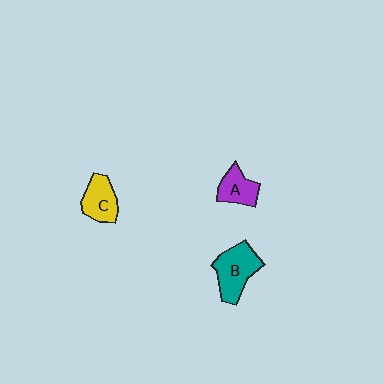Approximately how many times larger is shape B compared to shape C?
Approximately 1.4 times.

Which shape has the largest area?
Shape B (teal).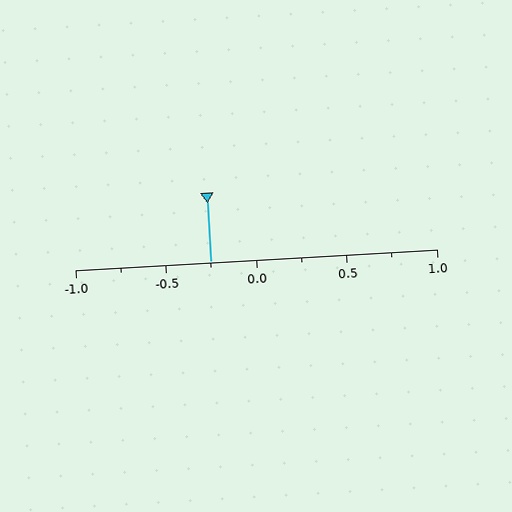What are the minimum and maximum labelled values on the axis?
The axis runs from -1.0 to 1.0.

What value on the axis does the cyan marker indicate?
The marker indicates approximately -0.25.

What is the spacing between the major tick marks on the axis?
The major ticks are spaced 0.5 apart.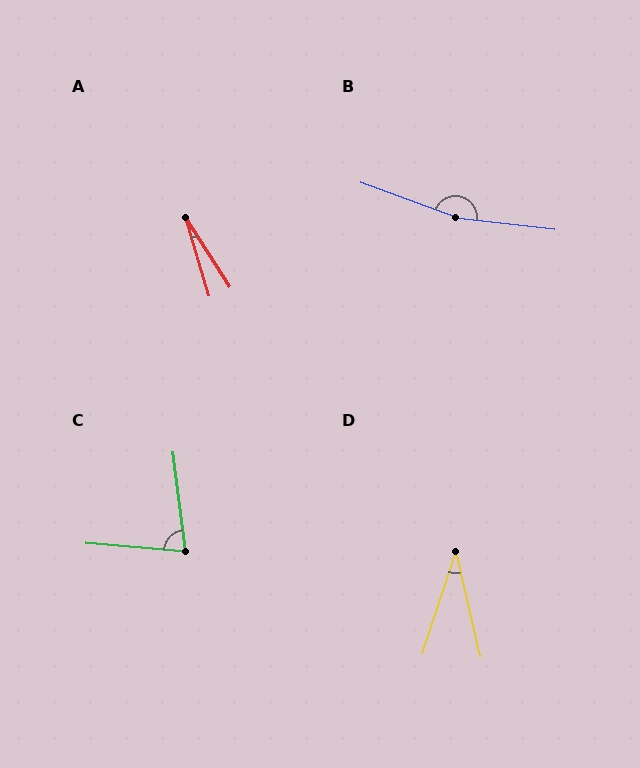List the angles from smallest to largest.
A (16°), D (31°), C (78°), B (166°).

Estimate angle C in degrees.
Approximately 78 degrees.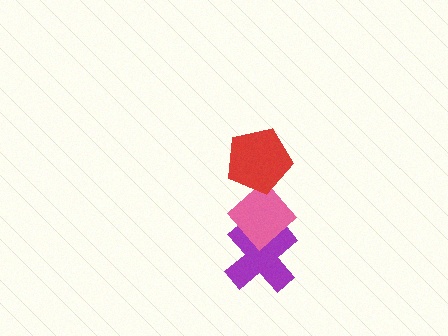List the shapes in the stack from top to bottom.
From top to bottom: the red pentagon, the pink diamond, the purple cross.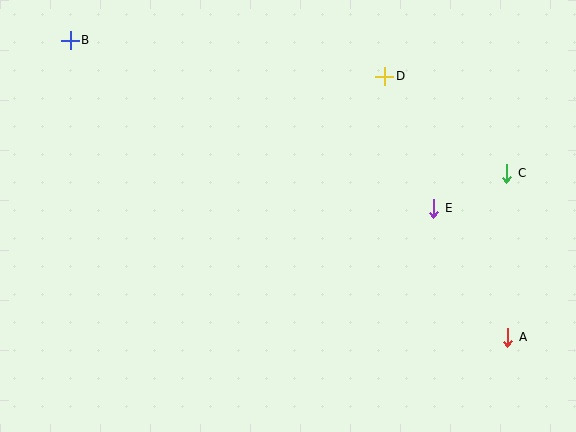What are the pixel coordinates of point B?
Point B is at (70, 40).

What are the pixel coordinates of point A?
Point A is at (508, 337).